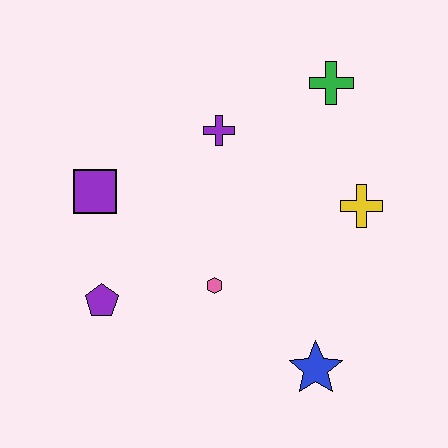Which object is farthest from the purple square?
The blue star is farthest from the purple square.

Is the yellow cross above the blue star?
Yes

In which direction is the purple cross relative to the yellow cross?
The purple cross is to the left of the yellow cross.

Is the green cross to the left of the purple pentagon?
No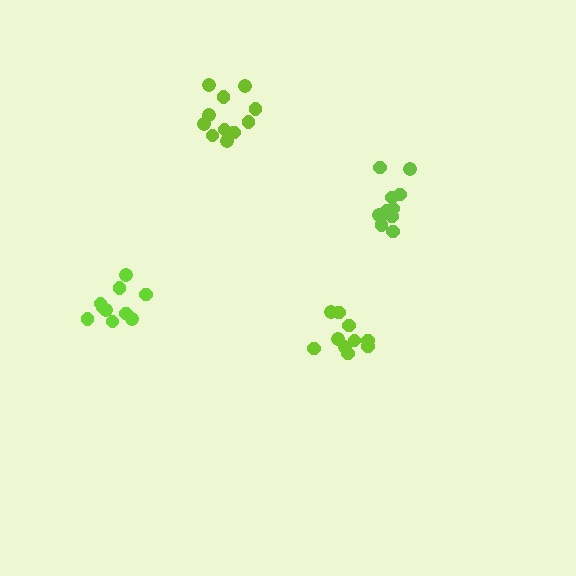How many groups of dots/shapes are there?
There are 4 groups.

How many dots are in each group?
Group 1: 11 dots, Group 2: 11 dots, Group 3: 10 dots, Group 4: 10 dots (42 total).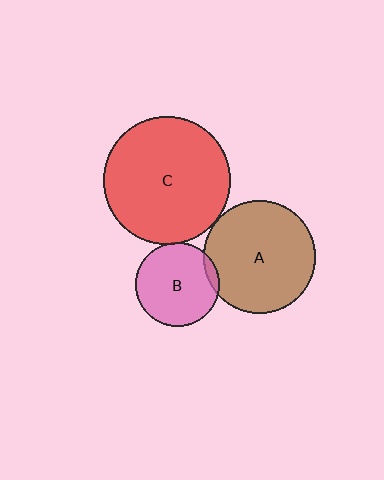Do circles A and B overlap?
Yes.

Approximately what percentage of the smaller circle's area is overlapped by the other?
Approximately 5%.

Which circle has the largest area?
Circle C (red).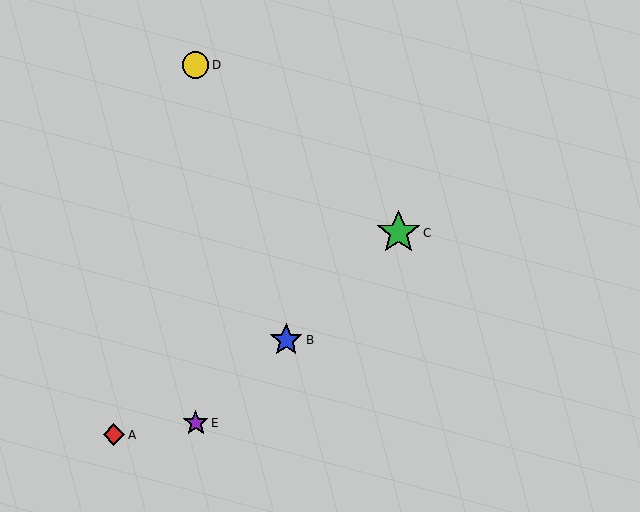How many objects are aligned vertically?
2 objects (D, E) are aligned vertically.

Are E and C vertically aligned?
No, E is at x≈196 and C is at x≈399.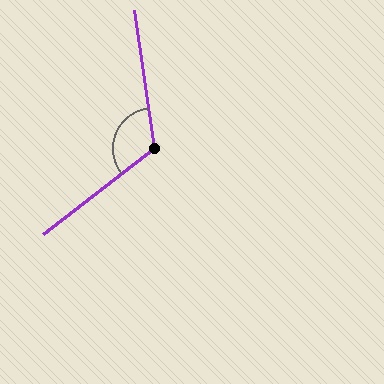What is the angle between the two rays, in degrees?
Approximately 120 degrees.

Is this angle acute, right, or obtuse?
It is obtuse.